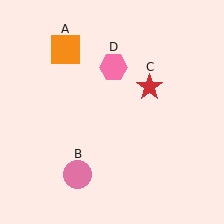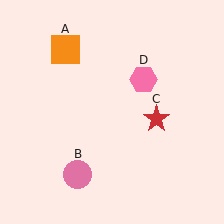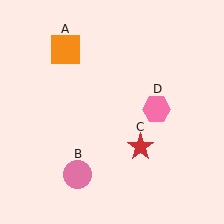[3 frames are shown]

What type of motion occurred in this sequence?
The red star (object C), pink hexagon (object D) rotated clockwise around the center of the scene.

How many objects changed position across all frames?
2 objects changed position: red star (object C), pink hexagon (object D).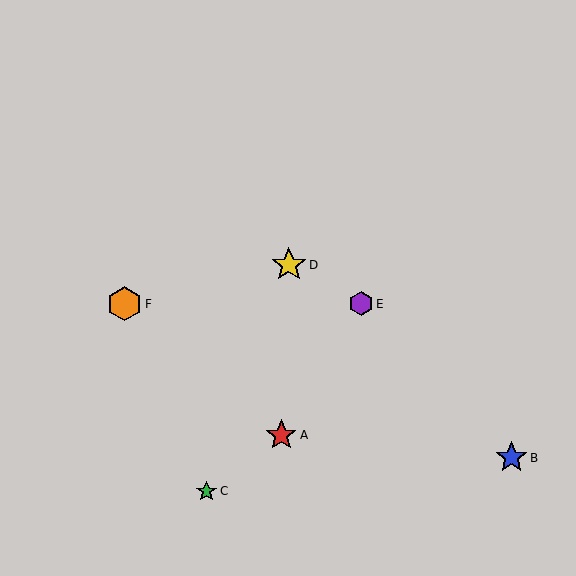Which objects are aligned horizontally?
Objects E, F are aligned horizontally.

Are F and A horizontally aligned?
No, F is at y≈304 and A is at y≈435.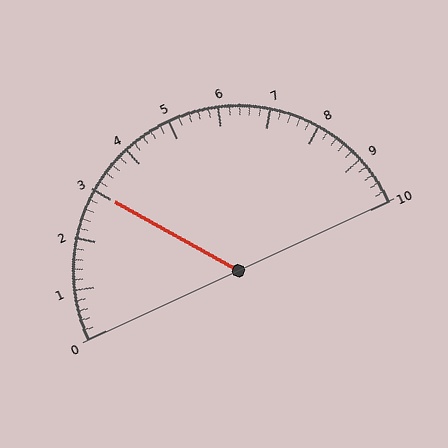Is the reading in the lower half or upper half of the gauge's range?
The reading is in the lower half of the range (0 to 10).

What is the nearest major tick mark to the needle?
The nearest major tick mark is 3.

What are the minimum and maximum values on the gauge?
The gauge ranges from 0 to 10.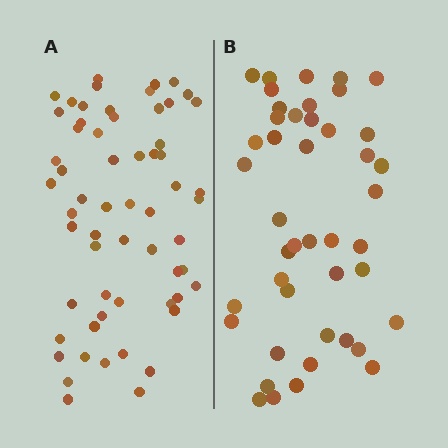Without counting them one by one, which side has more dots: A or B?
Region A (the left region) has more dots.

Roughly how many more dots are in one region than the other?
Region A has approximately 15 more dots than region B.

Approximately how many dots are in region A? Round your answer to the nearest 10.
About 60 dots.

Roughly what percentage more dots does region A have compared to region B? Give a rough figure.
About 35% more.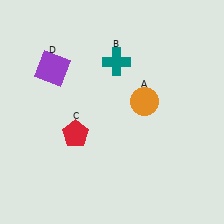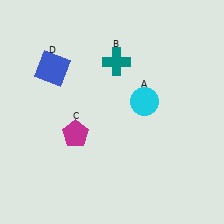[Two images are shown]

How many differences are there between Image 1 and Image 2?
There are 3 differences between the two images.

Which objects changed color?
A changed from orange to cyan. C changed from red to magenta. D changed from purple to blue.